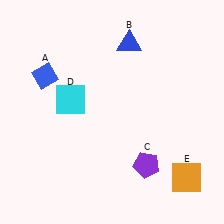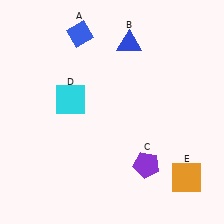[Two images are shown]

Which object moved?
The blue diamond (A) moved up.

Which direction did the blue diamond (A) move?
The blue diamond (A) moved up.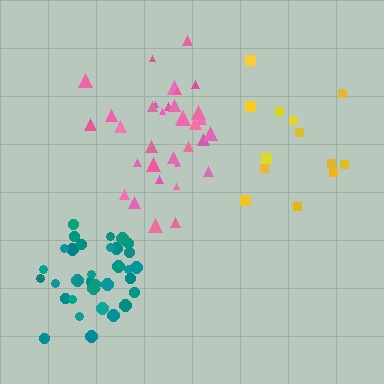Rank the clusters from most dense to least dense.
teal, pink, yellow.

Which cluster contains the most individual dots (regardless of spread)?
Teal (34).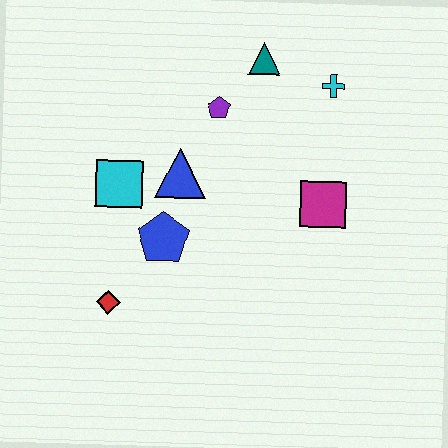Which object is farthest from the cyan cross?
The red diamond is farthest from the cyan cross.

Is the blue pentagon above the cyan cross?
No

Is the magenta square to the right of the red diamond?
Yes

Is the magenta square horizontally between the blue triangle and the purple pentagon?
No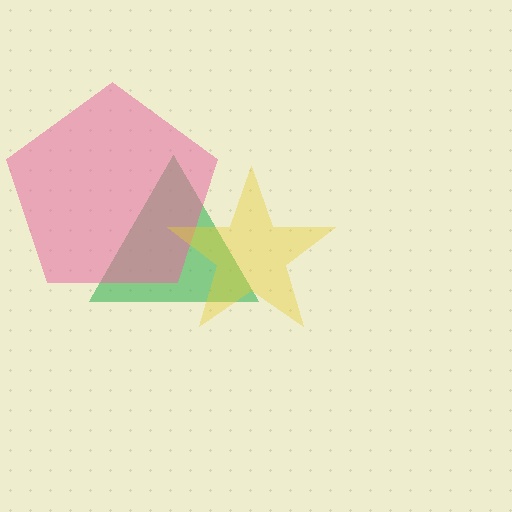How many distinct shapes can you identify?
There are 3 distinct shapes: a green triangle, a pink pentagon, a yellow star.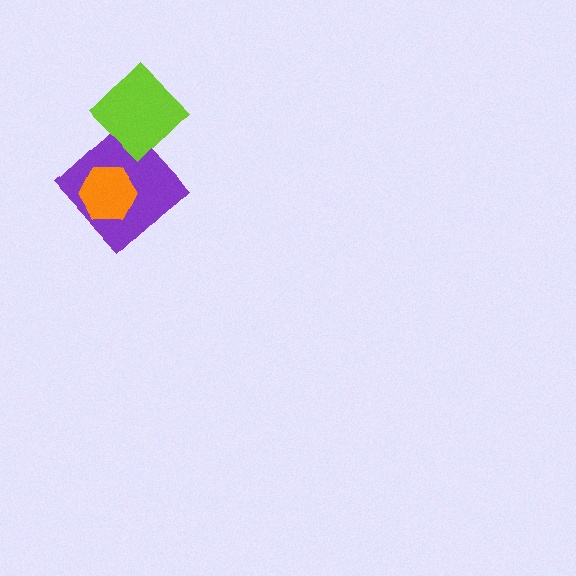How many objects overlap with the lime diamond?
1 object overlaps with the lime diamond.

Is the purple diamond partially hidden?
Yes, it is partially covered by another shape.